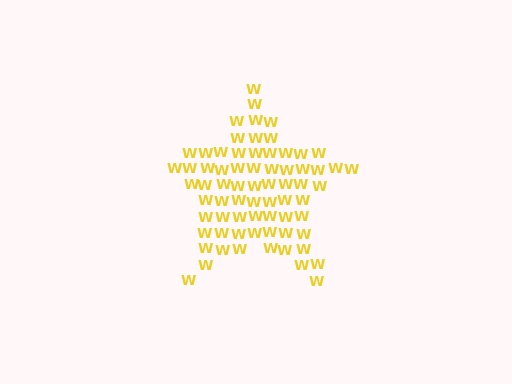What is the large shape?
The large shape is a star.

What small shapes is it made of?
It is made of small letter W's.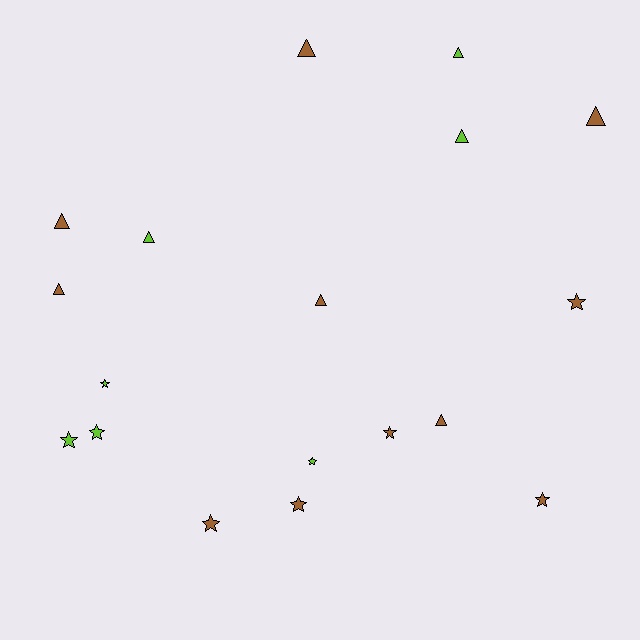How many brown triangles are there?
There are 6 brown triangles.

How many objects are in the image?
There are 18 objects.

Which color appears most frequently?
Brown, with 11 objects.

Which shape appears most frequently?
Star, with 9 objects.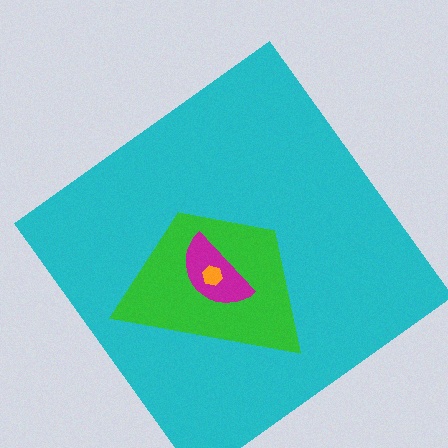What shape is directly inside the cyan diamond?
The green trapezoid.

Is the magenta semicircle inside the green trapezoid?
Yes.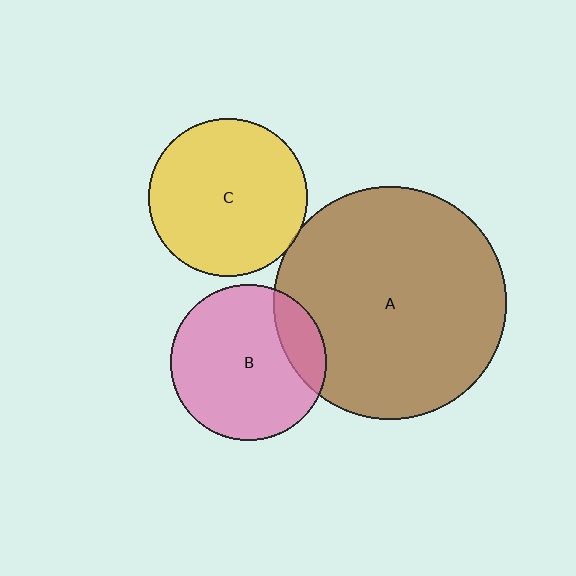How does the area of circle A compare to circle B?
Approximately 2.2 times.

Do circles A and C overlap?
Yes.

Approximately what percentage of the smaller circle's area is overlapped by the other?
Approximately 5%.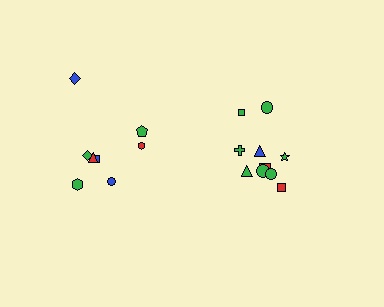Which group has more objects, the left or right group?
The right group.